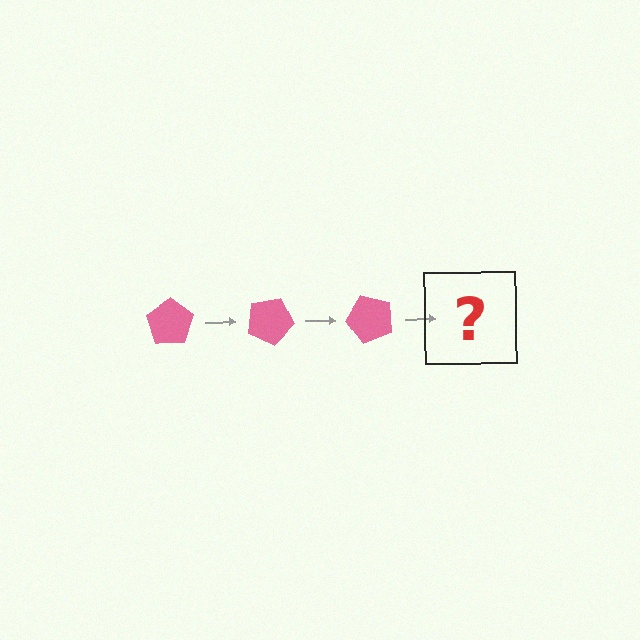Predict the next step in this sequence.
The next step is a pink pentagon rotated 75 degrees.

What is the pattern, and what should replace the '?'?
The pattern is that the pentagon rotates 25 degrees each step. The '?' should be a pink pentagon rotated 75 degrees.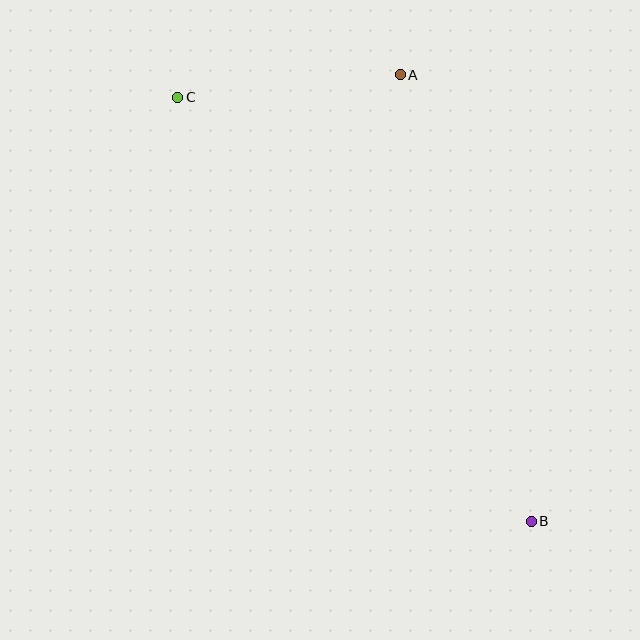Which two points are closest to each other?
Points A and C are closest to each other.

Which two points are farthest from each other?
Points B and C are farthest from each other.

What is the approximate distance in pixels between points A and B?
The distance between A and B is approximately 466 pixels.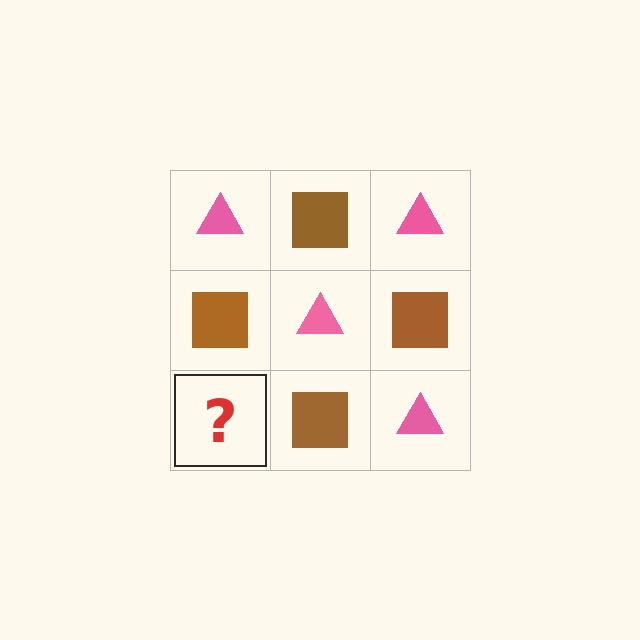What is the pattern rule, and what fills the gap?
The rule is that it alternates pink triangle and brown square in a checkerboard pattern. The gap should be filled with a pink triangle.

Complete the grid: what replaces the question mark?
The question mark should be replaced with a pink triangle.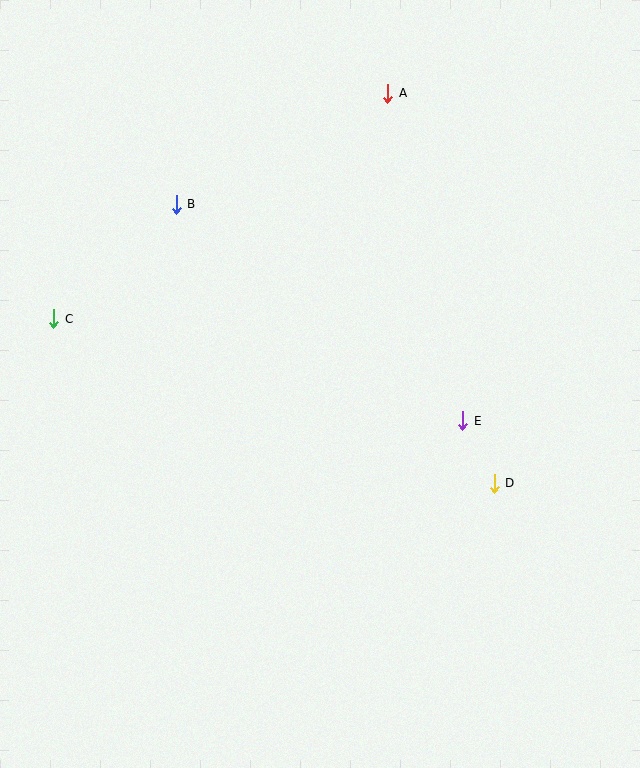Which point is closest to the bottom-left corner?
Point C is closest to the bottom-left corner.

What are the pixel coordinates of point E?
Point E is at (463, 421).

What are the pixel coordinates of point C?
Point C is at (54, 319).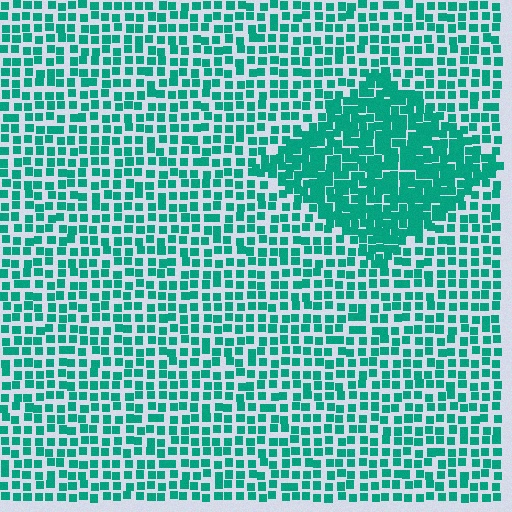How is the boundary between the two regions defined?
The boundary is defined by a change in element density (approximately 1.9x ratio). All elements are the same color, size, and shape.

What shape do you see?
I see a diamond.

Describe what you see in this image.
The image contains small teal elements arranged at two different densities. A diamond-shaped region is visible where the elements are more densely packed than the surrounding area.